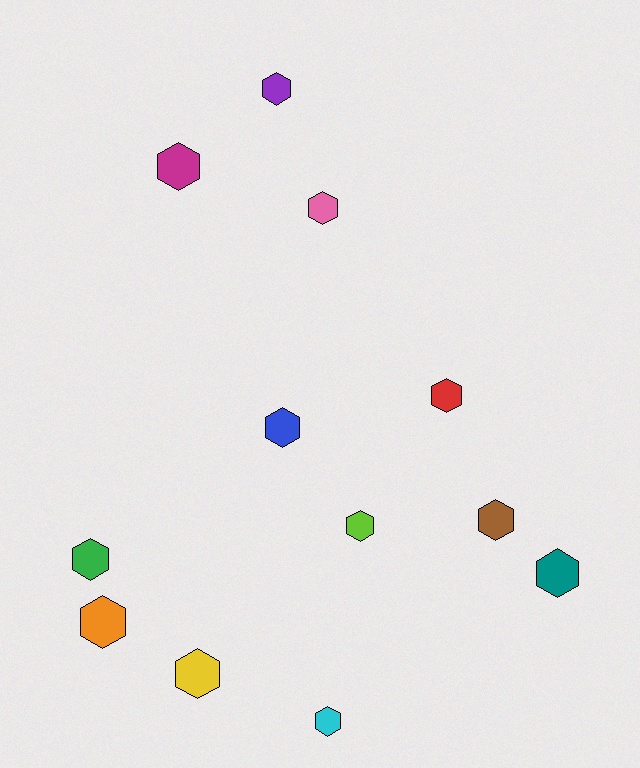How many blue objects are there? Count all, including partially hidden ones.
There is 1 blue object.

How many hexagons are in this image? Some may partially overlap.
There are 12 hexagons.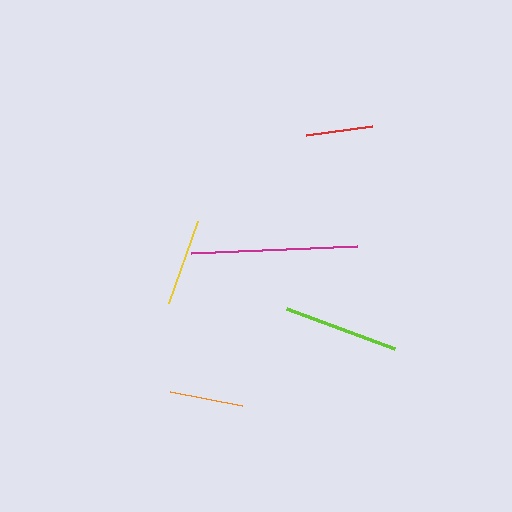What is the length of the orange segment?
The orange segment is approximately 73 pixels long.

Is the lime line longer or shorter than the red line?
The lime line is longer than the red line.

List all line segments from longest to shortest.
From longest to shortest: magenta, lime, yellow, orange, red.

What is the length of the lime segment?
The lime segment is approximately 116 pixels long.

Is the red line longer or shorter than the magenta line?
The magenta line is longer than the red line.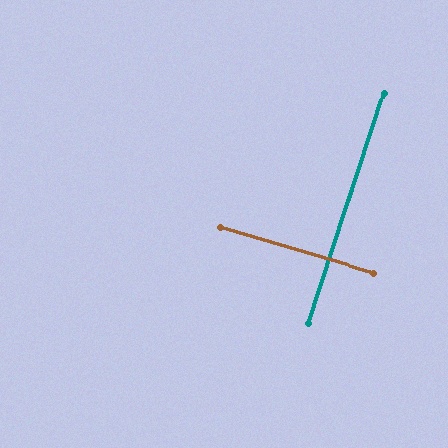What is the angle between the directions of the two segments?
Approximately 88 degrees.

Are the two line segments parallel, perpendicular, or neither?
Perpendicular — they meet at approximately 88°.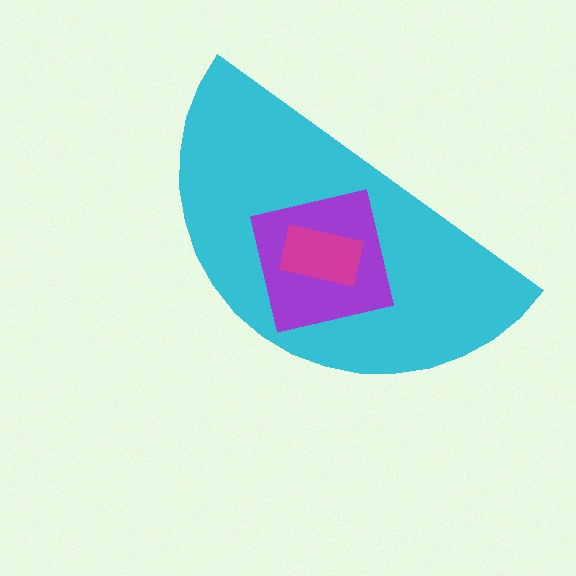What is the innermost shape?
The magenta rectangle.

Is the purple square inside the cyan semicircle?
Yes.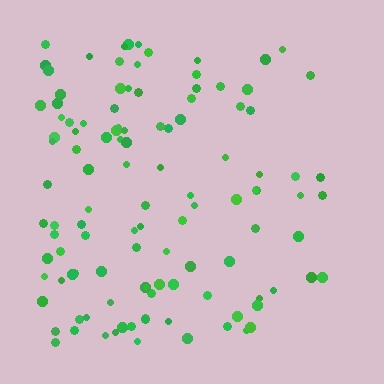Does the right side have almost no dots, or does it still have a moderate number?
Still a moderate number, just noticeably fewer than the left.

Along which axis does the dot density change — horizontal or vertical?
Horizontal.